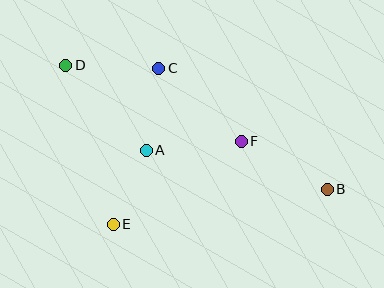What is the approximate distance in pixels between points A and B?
The distance between A and B is approximately 185 pixels.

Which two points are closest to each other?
Points A and E are closest to each other.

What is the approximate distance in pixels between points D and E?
The distance between D and E is approximately 166 pixels.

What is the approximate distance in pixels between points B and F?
The distance between B and F is approximately 98 pixels.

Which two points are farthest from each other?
Points B and D are farthest from each other.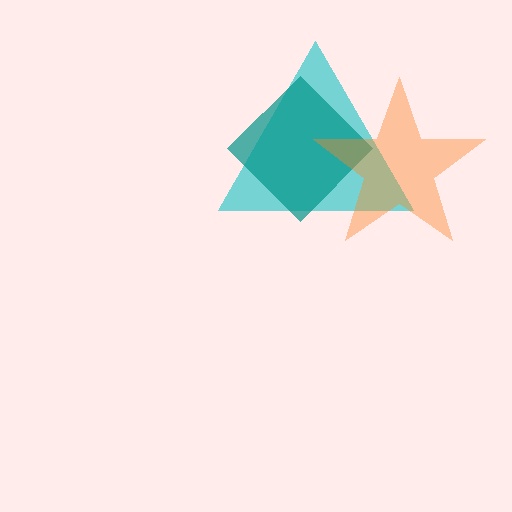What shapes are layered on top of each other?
The layered shapes are: a cyan triangle, a teal diamond, an orange star.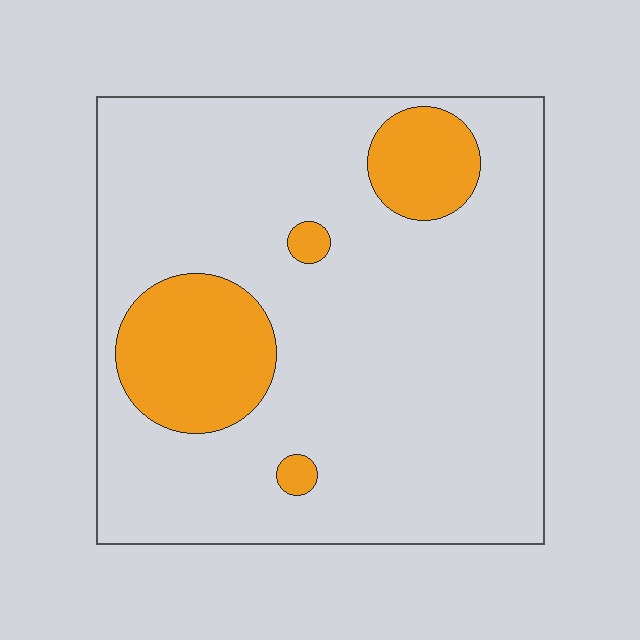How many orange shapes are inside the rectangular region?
4.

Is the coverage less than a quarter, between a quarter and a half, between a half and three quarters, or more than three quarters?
Less than a quarter.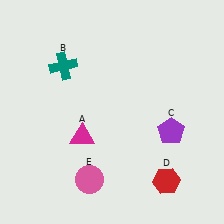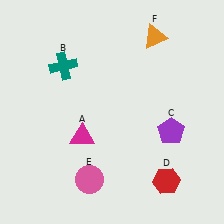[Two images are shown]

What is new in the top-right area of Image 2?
An orange triangle (F) was added in the top-right area of Image 2.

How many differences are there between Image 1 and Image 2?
There is 1 difference between the two images.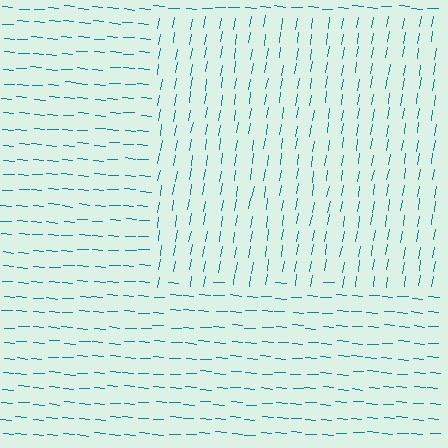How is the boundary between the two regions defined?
The boundary is defined purely by a change in line orientation (approximately 85 degrees difference). All lines are the same color and thickness.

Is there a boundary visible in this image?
Yes, there is a texture boundary formed by a change in line orientation.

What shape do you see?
I see a rectangle.